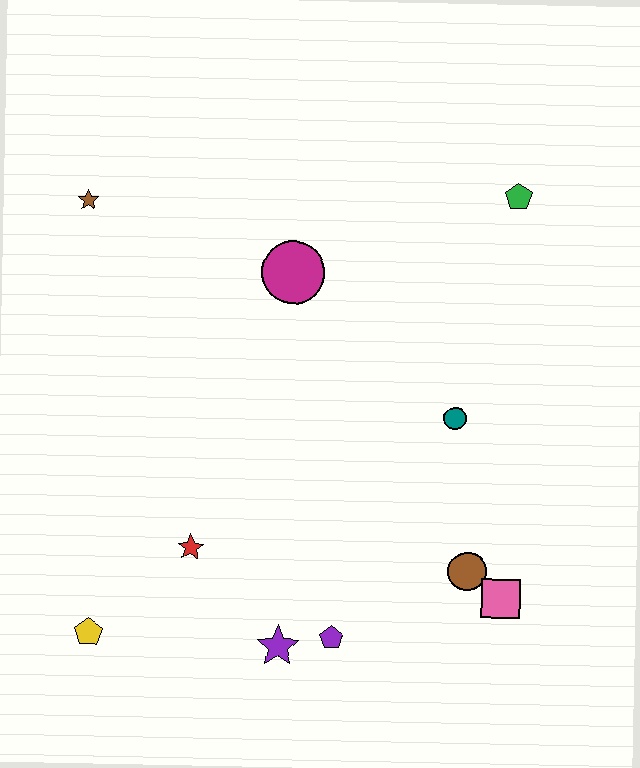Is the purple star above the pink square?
No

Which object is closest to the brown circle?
The pink square is closest to the brown circle.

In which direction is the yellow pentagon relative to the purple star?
The yellow pentagon is to the left of the purple star.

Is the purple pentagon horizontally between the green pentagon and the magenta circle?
Yes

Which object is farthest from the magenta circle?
The yellow pentagon is farthest from the magenta circle.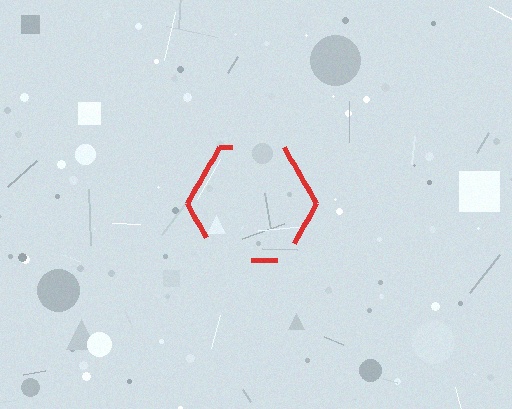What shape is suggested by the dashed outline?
The dashed outline suggests a hexagon.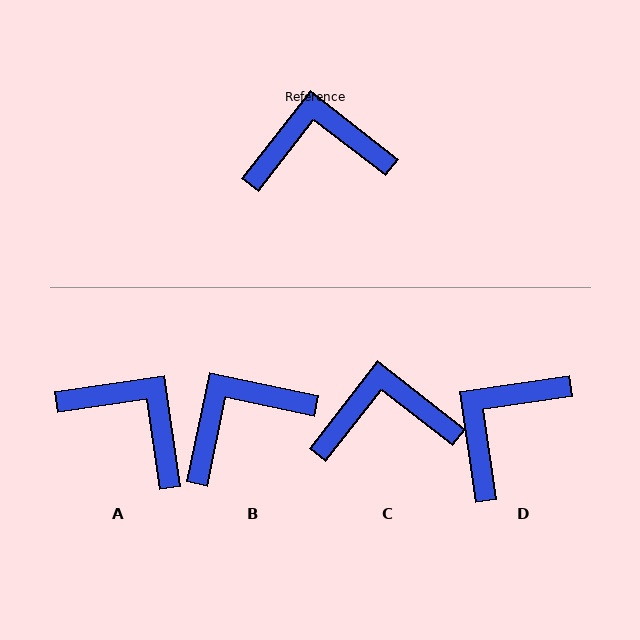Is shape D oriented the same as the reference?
No, it is off by about 46 degrees.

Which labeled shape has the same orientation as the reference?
C.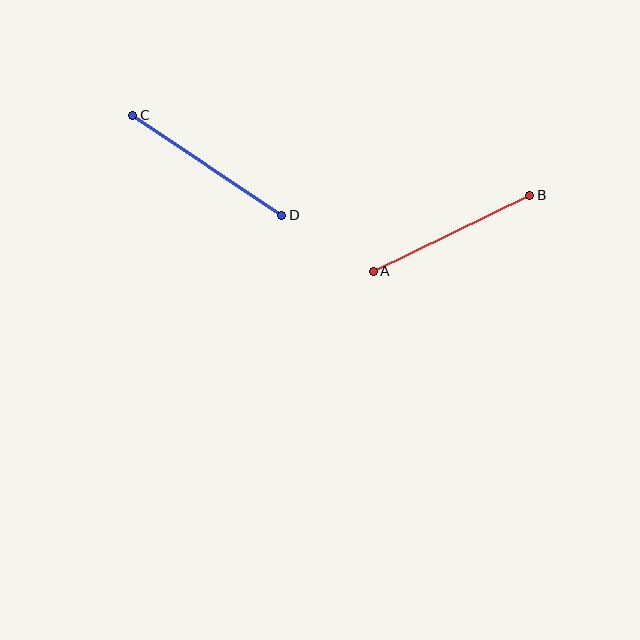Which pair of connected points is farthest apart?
Points C and D are farthest apart.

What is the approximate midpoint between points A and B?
The midpoint is at approximately (451, 233) pixels.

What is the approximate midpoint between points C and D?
The midpoint is at approximately (207, 165) pixels.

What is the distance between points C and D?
The distance is approximately 180 pixels.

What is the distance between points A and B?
The distance is approximately 174 pixels.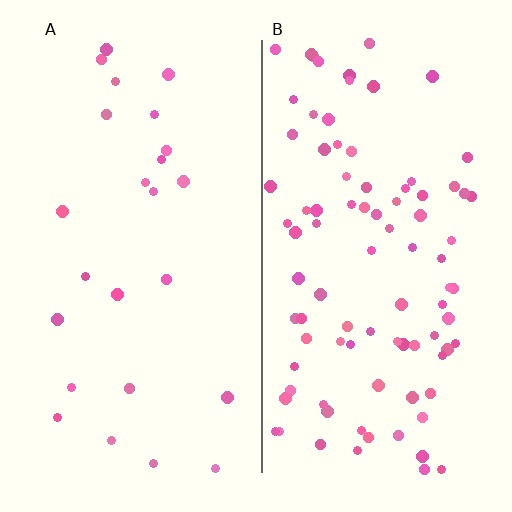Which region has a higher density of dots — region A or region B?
B (the right).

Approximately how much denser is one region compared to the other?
Approximately 3.7× — region B over region A.